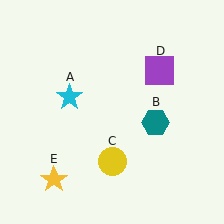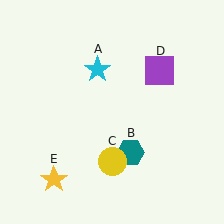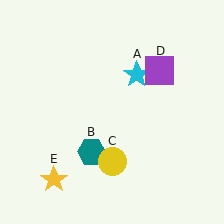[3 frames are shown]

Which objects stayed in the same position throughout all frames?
Yellow circle (object C) and purple square (object D) and yellow star (object E) remained stationary.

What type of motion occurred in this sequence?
The cyan star (object A), teal hexagon (object B) rotated clockwise around the center of the scene.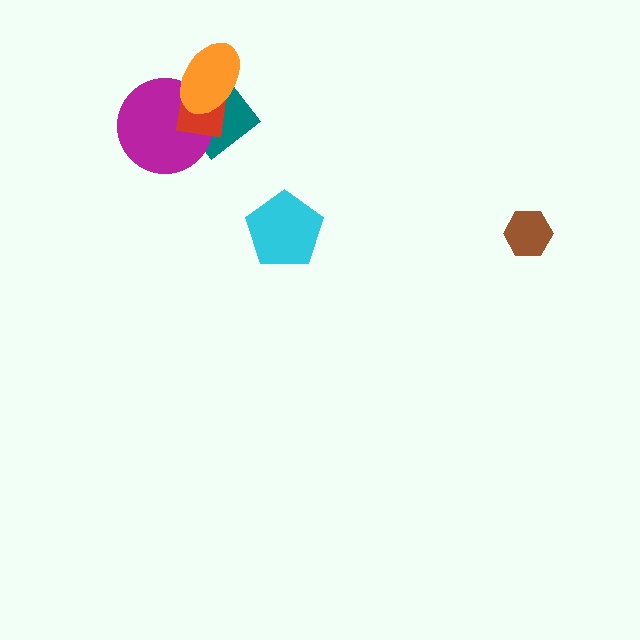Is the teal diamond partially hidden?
Yes, it is partially covered by another shape.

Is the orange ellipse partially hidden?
No, no other shape covers it.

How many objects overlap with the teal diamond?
3 objects overlap with the teal diamond.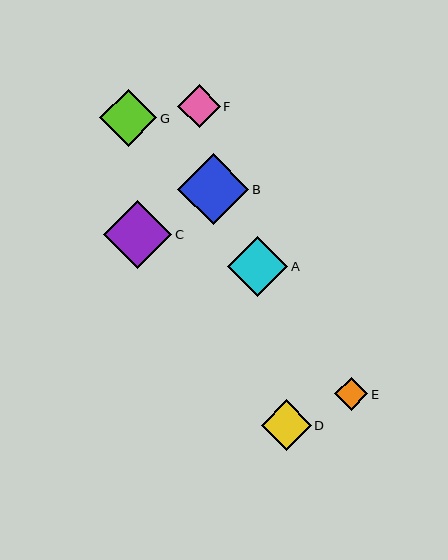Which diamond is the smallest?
Diamond E is the smallest with a size of approximately 33 pixels.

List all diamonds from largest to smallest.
From largest to smallest: B, C, A, G, D, F, E.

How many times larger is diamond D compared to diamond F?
Diamond D is approximately 1.2 times the size of diamond F.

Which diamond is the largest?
Diamond B is the largest with a size of approximately 71 pixels.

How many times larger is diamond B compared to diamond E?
Diamond B is approximately 2.1 times the size of diamond E.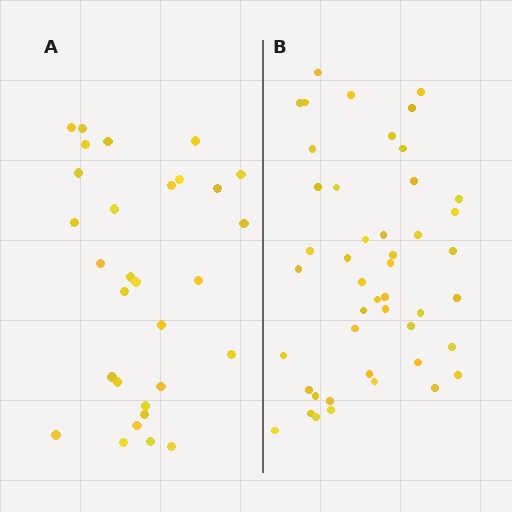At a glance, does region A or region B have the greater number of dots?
Region B (the right region) has more dots.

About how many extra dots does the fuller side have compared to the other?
Region B has approximately 15 more dots than region A.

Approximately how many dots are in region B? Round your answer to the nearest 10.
About 50 dots. (The exact count is 46, which rounds to 50.)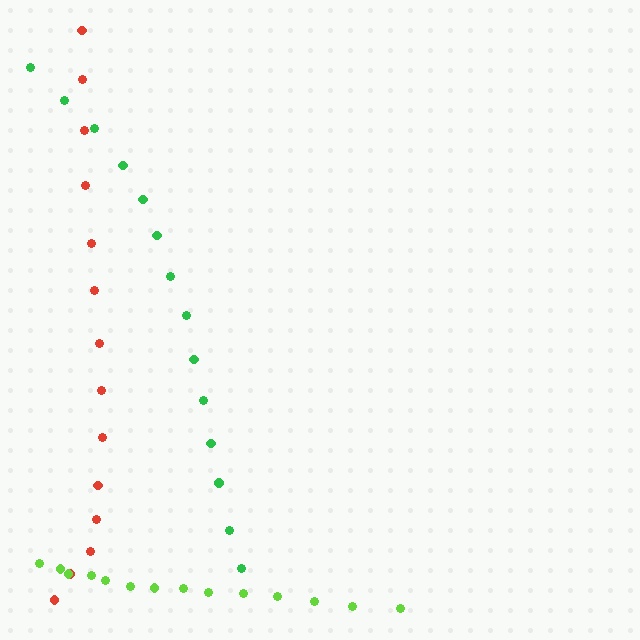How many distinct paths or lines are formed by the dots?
There are 3 distinct paths.